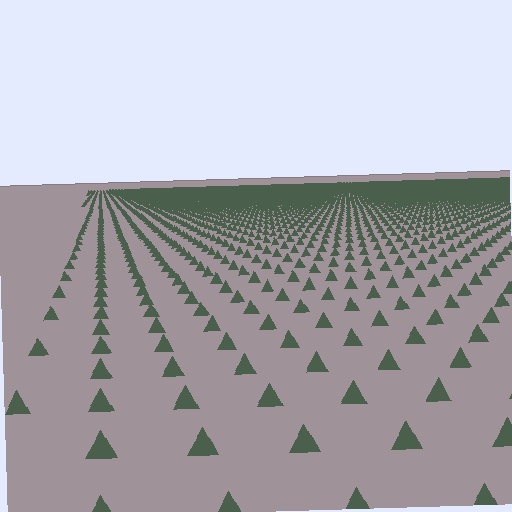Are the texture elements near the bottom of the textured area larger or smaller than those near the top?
Larger. Near the bottom, elements are closer to the viewer and appear at a bigger on-screen size.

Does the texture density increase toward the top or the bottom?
Density increases toward the top.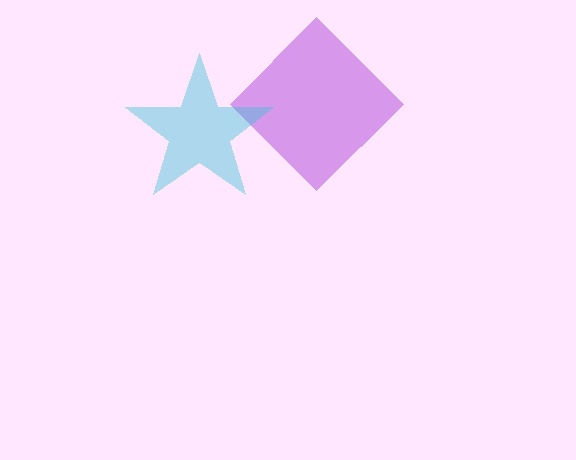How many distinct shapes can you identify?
There are 2 distinct shapes: a purple diamond, a cyan star.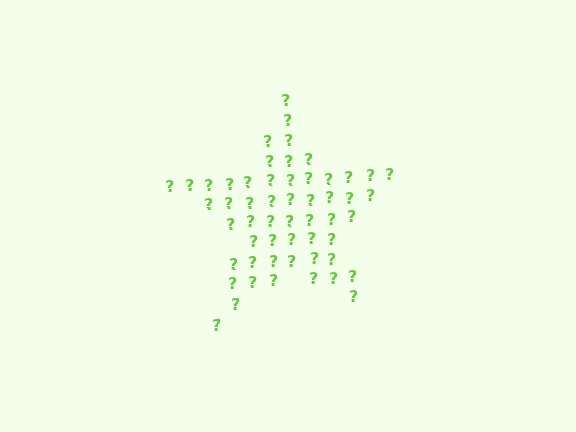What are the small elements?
The small elements are question marks.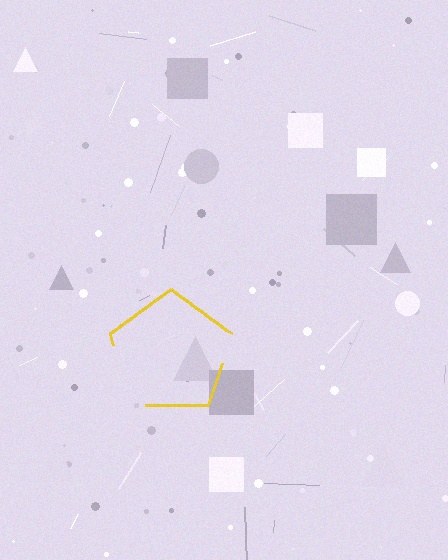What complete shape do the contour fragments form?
The contour fragments form a pentagon.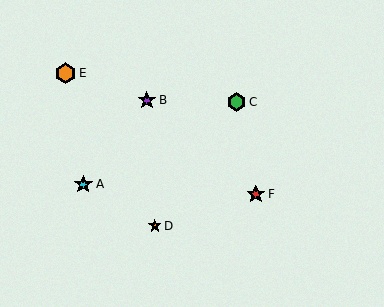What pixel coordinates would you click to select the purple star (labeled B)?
Click at (147, 100) to select the purple star B.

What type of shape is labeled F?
Shape F is a red star.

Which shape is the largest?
The orange hexagon (labeled E) is the largest.